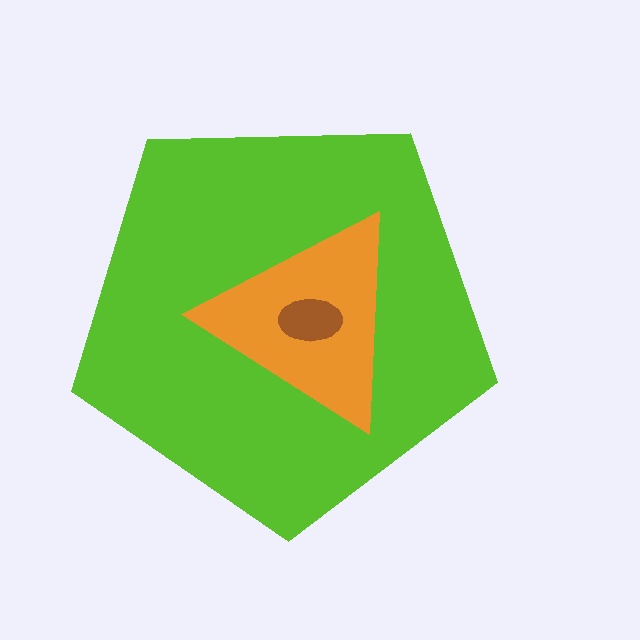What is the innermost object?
The brown ellipse.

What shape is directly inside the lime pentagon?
The orange triangle.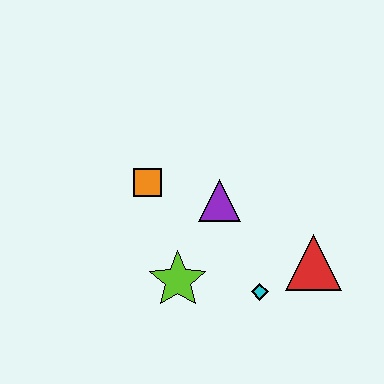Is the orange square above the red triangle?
Yes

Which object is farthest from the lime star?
The red triangle is farthest from the lime star.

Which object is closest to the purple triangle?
The orange square is closest to the purple triangle.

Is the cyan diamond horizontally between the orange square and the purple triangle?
No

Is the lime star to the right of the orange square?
Yes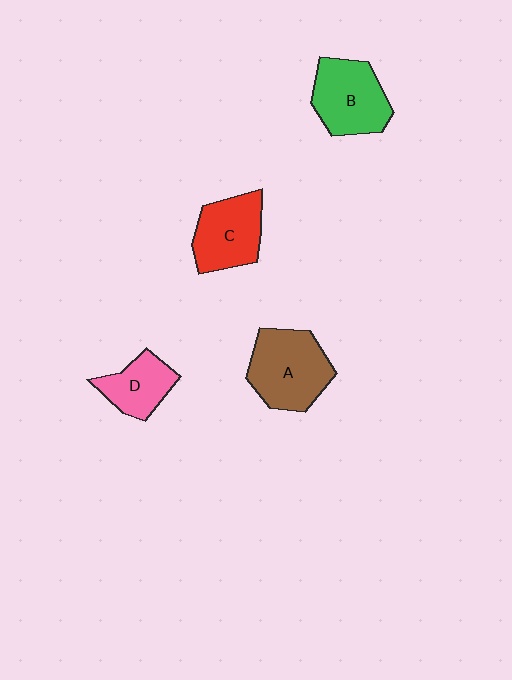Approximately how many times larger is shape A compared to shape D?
Approximately 1.6 times.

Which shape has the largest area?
Shape A (brown).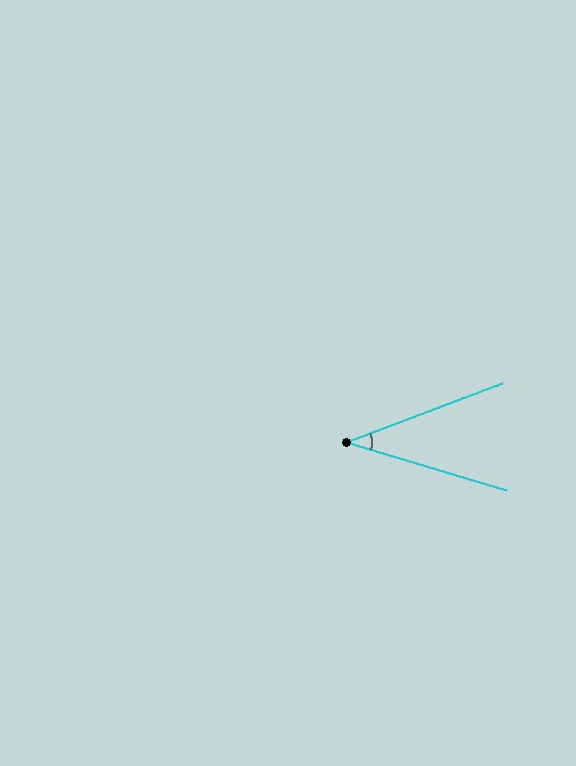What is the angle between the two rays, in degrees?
Approximately 38 degrees.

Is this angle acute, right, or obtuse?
It is acute.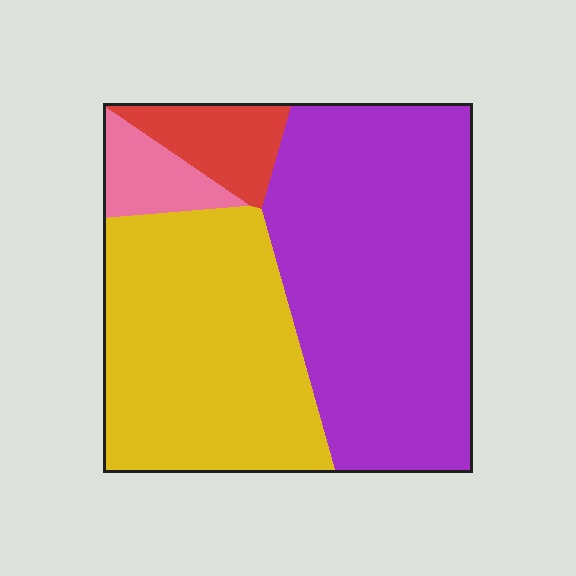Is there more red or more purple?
Purple.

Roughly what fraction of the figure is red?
Red takes up about one tenth (1/10) of the figure.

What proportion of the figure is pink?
Pink covers roughly 5% of the figure.